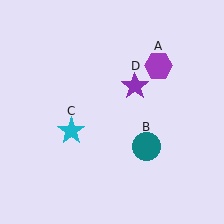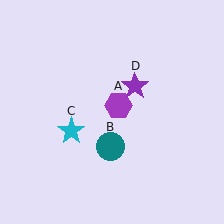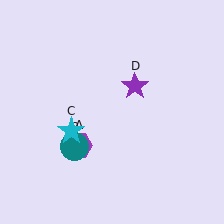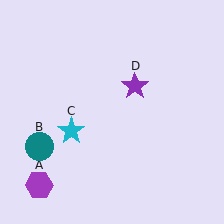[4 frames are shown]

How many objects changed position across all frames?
2 objects changed position: purple hexagon (object A), teal circle (object B).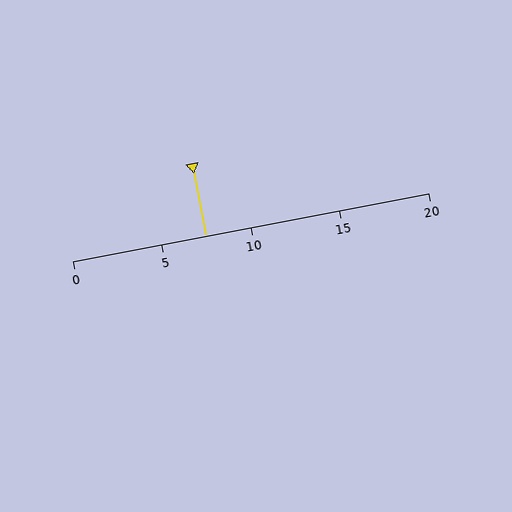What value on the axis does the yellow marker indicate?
The marker indicates approximately 7.5.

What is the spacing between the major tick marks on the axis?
The major ticks are spaced 5 apart.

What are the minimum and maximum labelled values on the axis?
The axis runs from 0 to 20.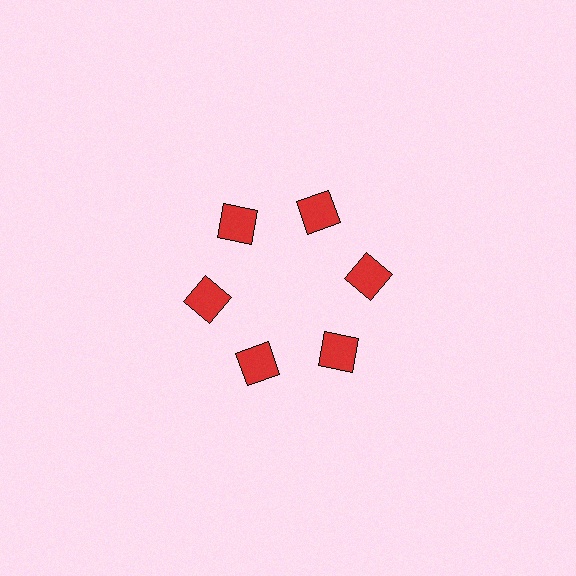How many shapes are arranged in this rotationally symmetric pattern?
There are 6 shapes, arranged in 6 groups of 1.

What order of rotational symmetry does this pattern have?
This pattern has 6-fold rotational symmetry.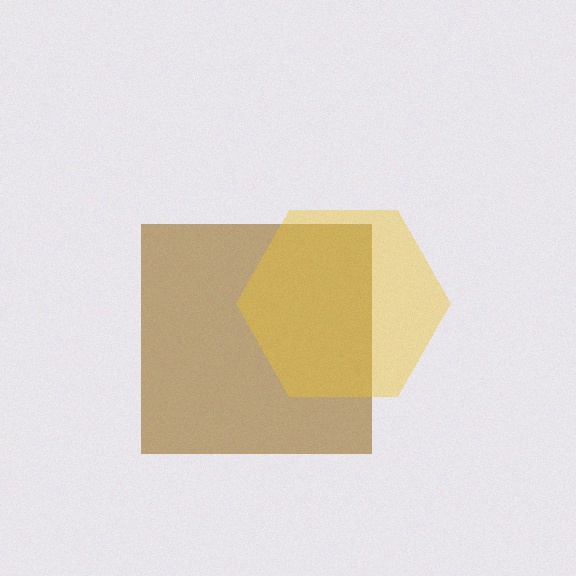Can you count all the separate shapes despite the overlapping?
Yes, there are 2 separate shapes.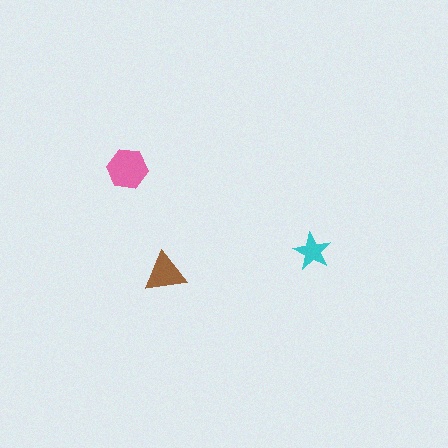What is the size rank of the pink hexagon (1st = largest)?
1st.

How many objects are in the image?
There are 3 objects in the image.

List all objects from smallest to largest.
The cyan star, the brown triangle, the pink hexagon.